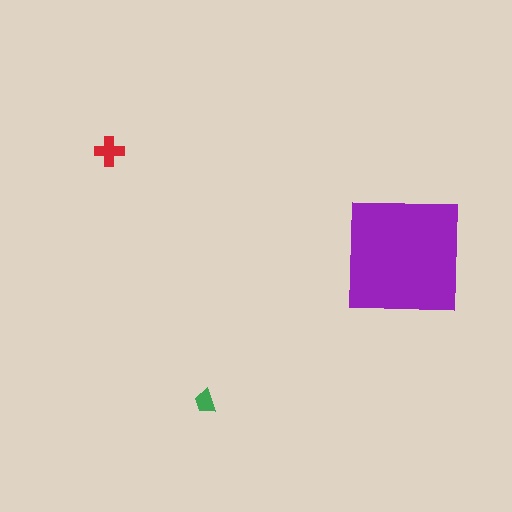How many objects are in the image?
There are 3 objects in the image.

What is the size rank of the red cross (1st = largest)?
2nd.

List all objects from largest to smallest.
The purple square, the red cross, the green trapezoid.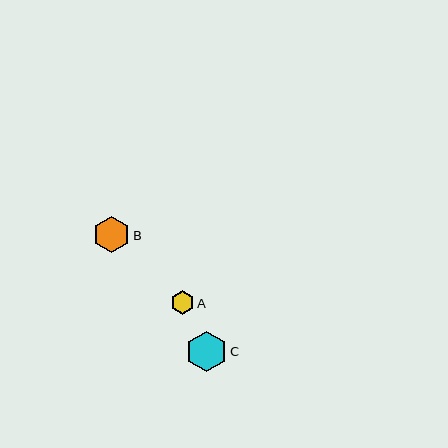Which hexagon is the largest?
Hexagon C is the largest with a size of approximately 41 pixels.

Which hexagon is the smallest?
Hexagon A is the smallest with a size of approximately 24 pixels.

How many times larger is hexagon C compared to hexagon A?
Hexagon C is approximately 1.7 times the size of hexagon A.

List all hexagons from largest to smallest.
From largest to smallest: C, B, A.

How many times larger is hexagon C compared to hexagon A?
Hexagon C is approximately 1.7 times the size of hexagon A.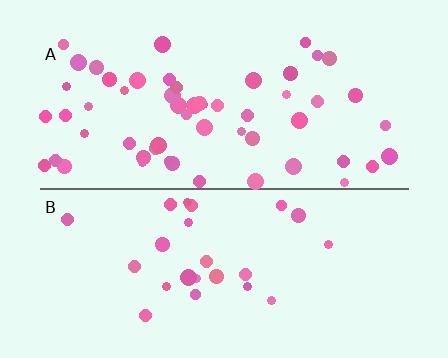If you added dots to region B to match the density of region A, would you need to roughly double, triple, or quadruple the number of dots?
Approximately double.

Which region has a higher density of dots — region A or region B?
A (the top).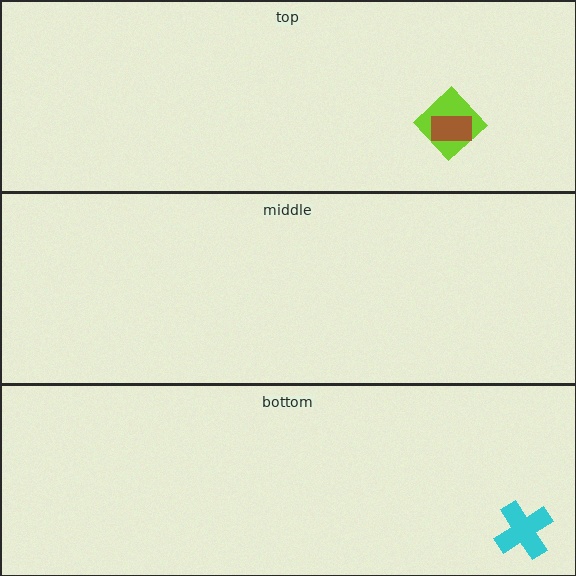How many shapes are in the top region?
2.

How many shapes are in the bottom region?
1.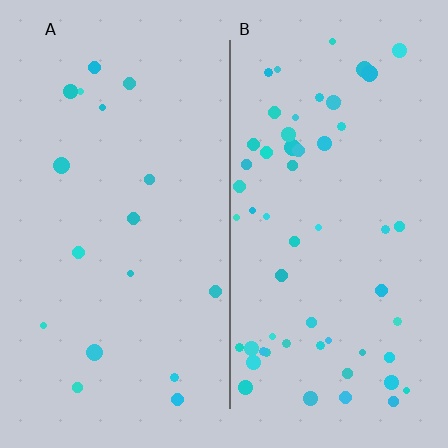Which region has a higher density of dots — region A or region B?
B (the right).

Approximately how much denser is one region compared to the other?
Approximately 3.3× — region B over region A.